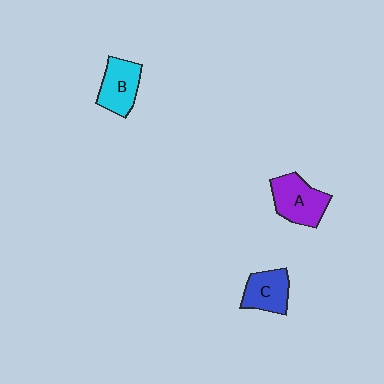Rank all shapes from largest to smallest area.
From largest to smallest: A (purple), B (cyan), C (blue).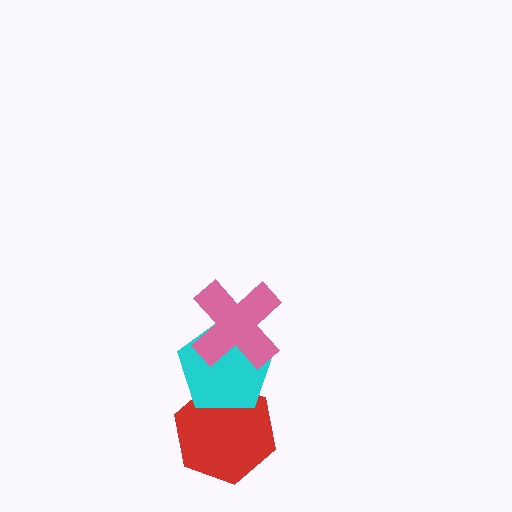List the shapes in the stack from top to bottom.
From top to bottom: the pink cross, the cyan pentagon, the red hexagon.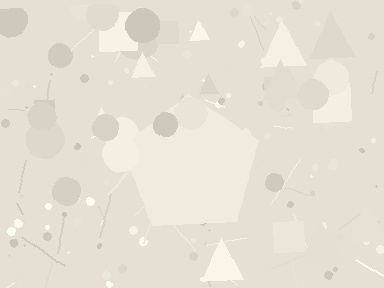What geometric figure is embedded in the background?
A pentagon is embedded in the background.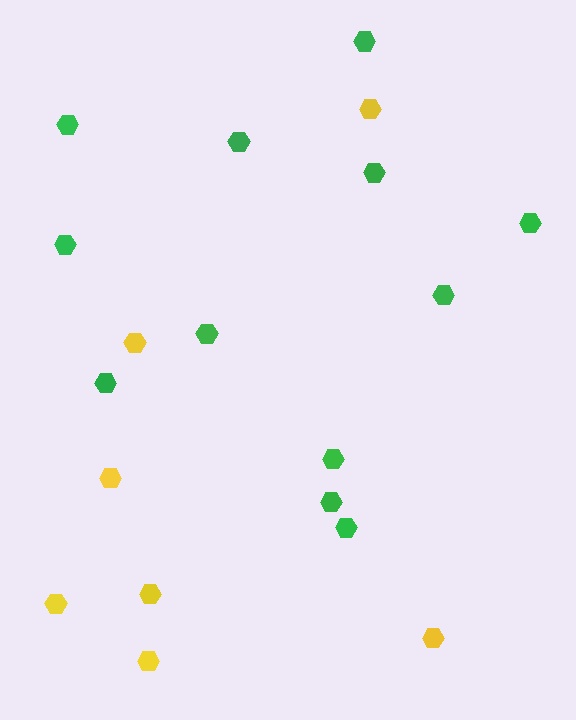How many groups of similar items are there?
There are 2 groups: one group of green hexagons (12) and one group of yellow hexagons (7).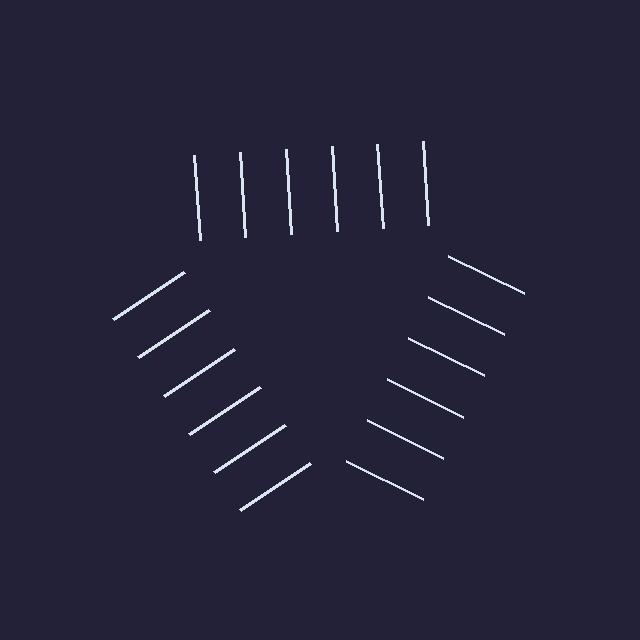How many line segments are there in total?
18 — 6 along each of the 3 edges.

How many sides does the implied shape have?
3 sides — the line-ends trace a triangle.